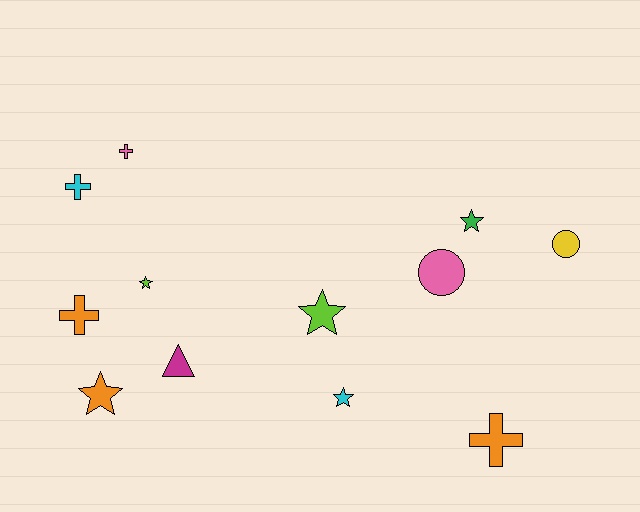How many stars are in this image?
There are 5 stars.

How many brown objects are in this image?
There are no brown objects.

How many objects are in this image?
There are 12 objects.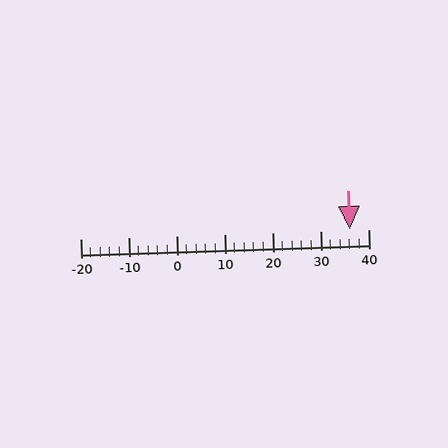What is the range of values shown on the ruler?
The ruler shows values from -20 to 40.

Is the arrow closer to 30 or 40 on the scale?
The arrow is closer to 40.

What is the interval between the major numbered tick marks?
The major tick marks are spaced 10 units apart.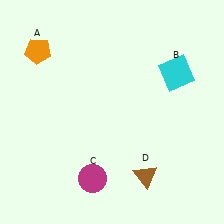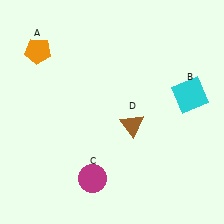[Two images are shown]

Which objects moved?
The objects that moved are: the cyan square (B), the brown triangle (D).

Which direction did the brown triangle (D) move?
The brown triangle (D) moved up.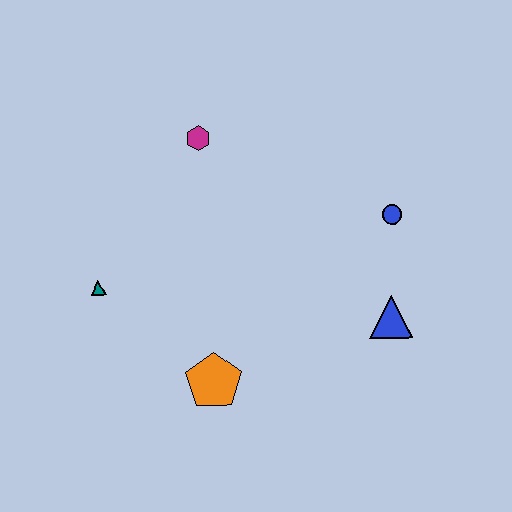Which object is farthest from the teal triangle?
The blue circle is farthest from the teal triangle.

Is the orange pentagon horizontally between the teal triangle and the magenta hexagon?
No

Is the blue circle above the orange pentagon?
Yes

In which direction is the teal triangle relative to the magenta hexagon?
The teal triangle is below the magenta hexagon.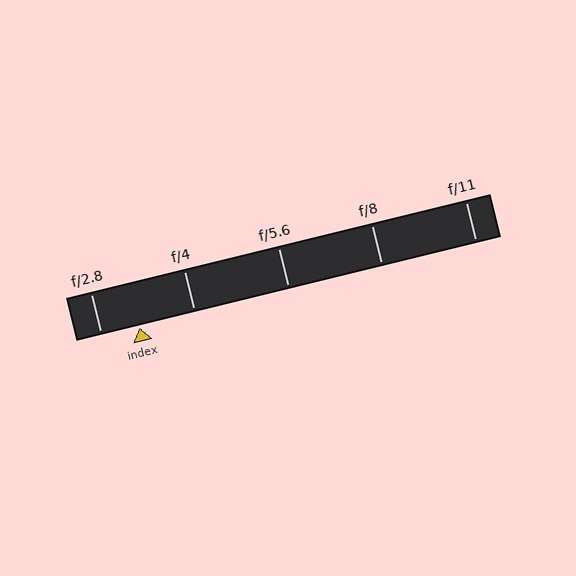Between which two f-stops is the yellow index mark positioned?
The index mark is between f/2.8 and f/4.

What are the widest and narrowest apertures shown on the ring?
The widest aperture shown is f/2.8 and the narrowest is f/11.